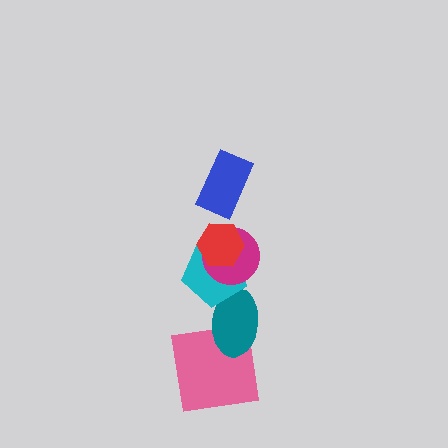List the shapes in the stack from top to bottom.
From top to bottom: the blue rectangle, the red hexagon, the magenta circle, the cyan pentagon, the teal ellipse, the pink square.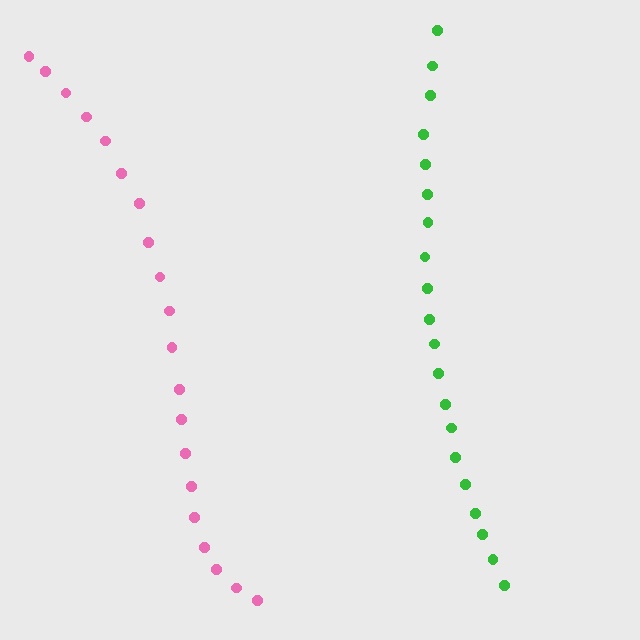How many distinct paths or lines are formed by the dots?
There are 2 distinct paths.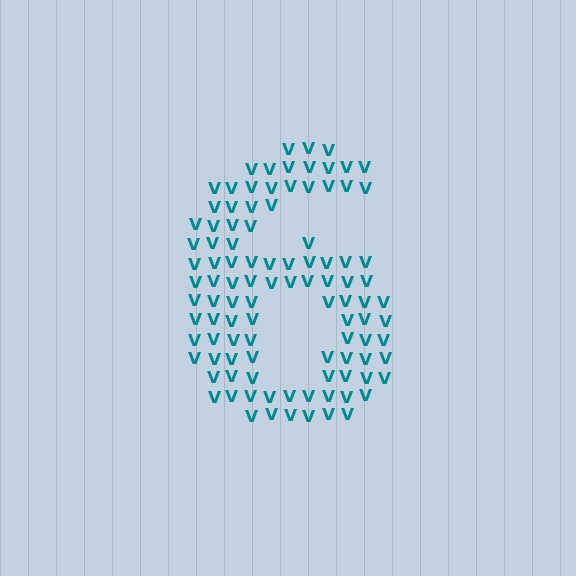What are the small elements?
The small elements are letter V's.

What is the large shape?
The large shape is the digit 6.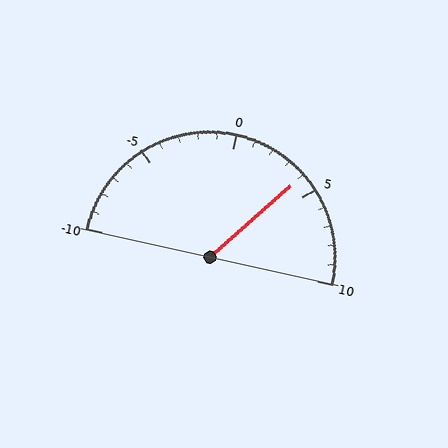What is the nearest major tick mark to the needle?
The nearest major tick mark is 5.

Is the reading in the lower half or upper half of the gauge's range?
The reading is in the upper half of the range (-10 to 10).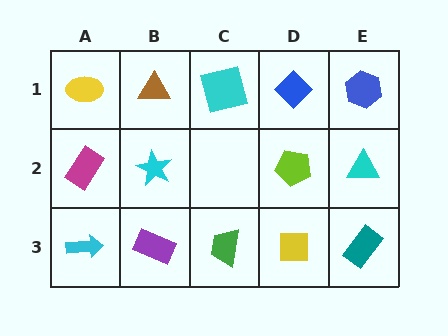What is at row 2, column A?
A magenta rectangle.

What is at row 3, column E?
A teal rectangle.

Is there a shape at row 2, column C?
No, that cell is empty.